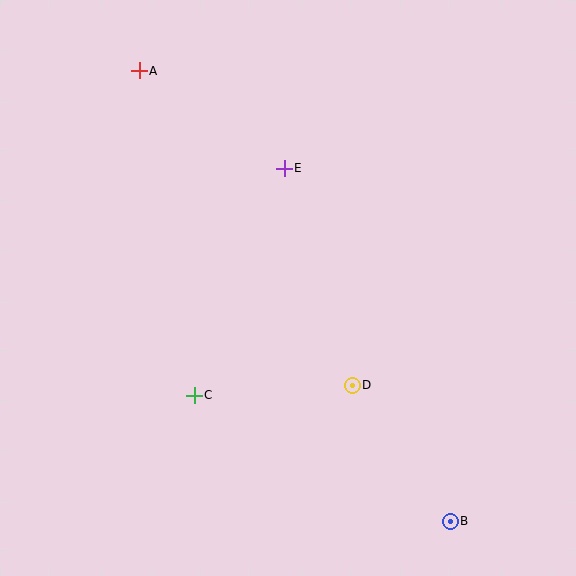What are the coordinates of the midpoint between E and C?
The midpoint between E and C is at (239, 282).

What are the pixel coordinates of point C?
Point C is at (194, 395).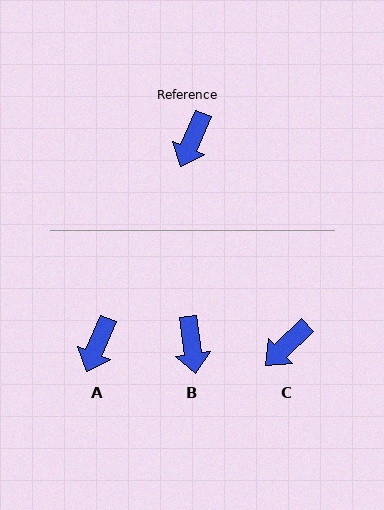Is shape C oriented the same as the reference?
No, it is off by about 24 degrees.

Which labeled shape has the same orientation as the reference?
A.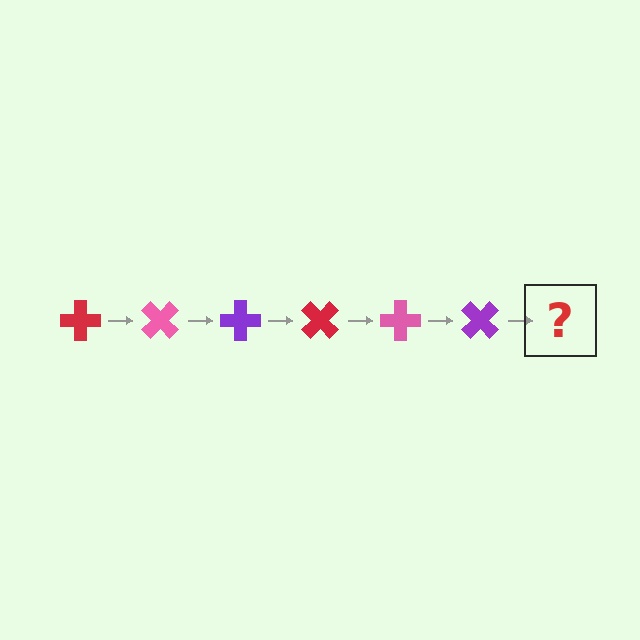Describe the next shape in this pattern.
It should be a red cross, rotated 270 degrees from the start.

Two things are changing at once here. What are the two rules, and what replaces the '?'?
The two rules are that it rotates 45 degrees each step and the color cycles through red, pink, and purple. The '?' should be a red cross, rotated 270 degrees from the start.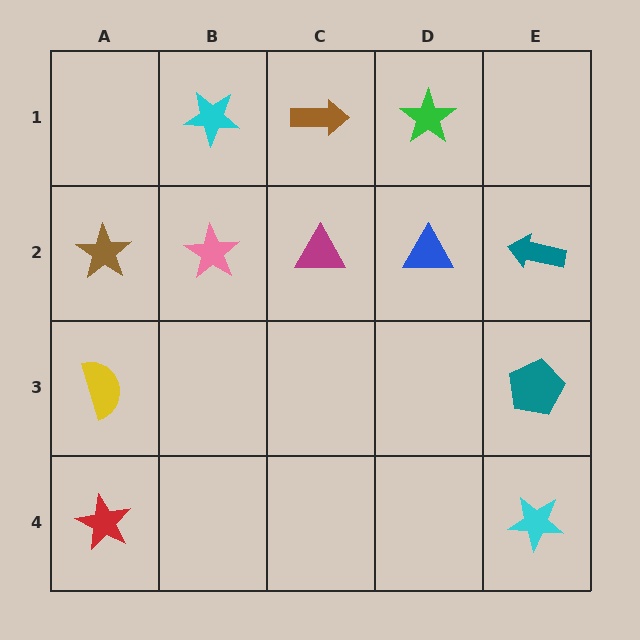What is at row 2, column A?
A brown star.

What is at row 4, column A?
A red star.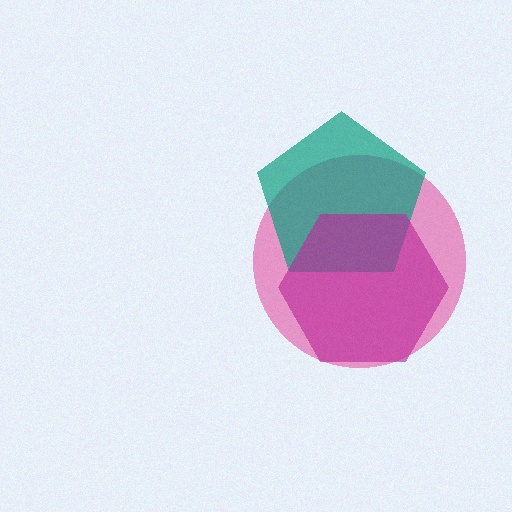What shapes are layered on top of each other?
The layered shapes are: a pink circle, a teal pentagon, a magenta hexagon.